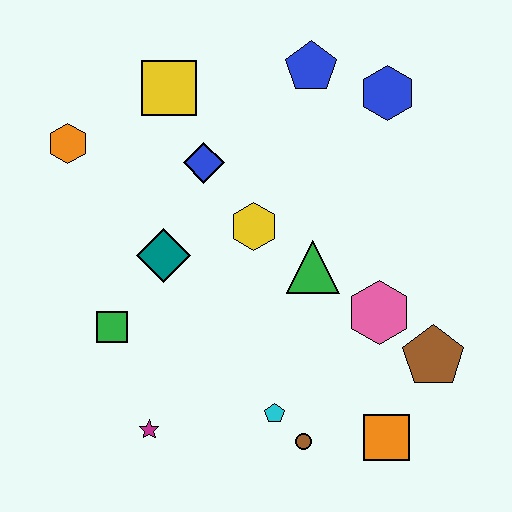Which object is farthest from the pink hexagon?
The orange hexagon is farthest from the pink hexagon.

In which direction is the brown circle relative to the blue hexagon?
The brown circle is below the blue hexagon.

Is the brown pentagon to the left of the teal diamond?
No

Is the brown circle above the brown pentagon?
No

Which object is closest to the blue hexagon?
The blue pentagon is closest to the blue hexagon.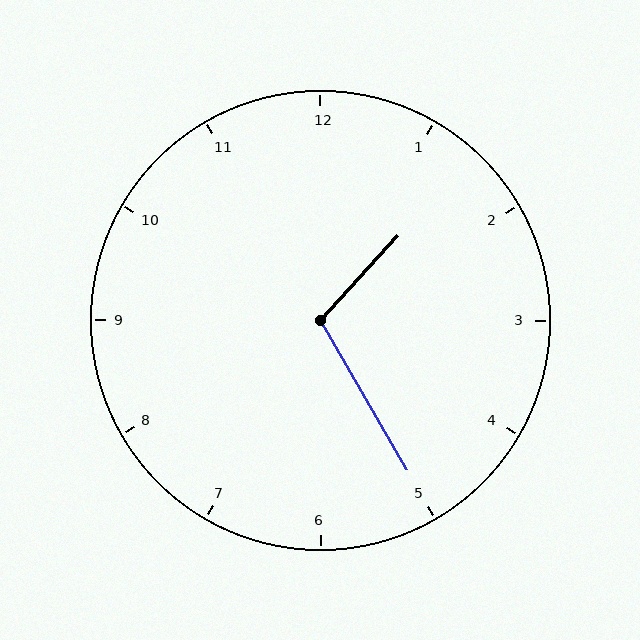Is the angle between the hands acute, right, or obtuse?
It is obtuse.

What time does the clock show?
1:25.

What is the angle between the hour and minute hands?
Approximately 108 degrees.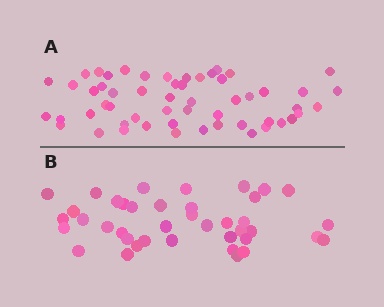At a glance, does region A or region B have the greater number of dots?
Region A (the top region) has more dots.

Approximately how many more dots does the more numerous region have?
Region A has approximately 15 more dots than region B.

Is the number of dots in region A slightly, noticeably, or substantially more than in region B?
Region A has noticeably more, but not dramatically so. The ratio is roughly 1.4 to 1.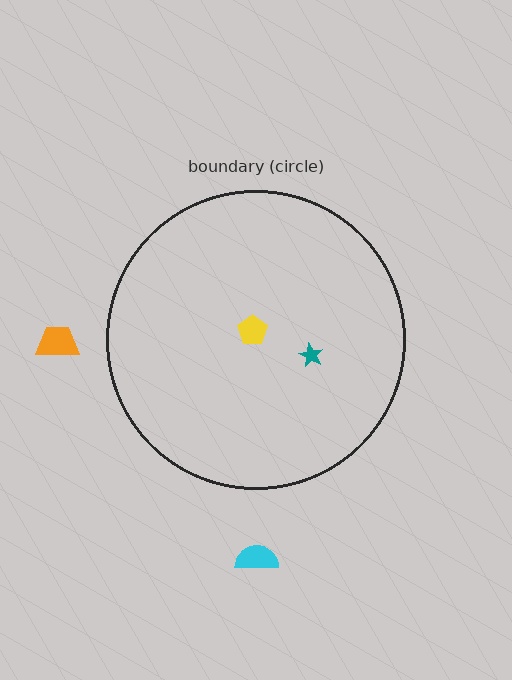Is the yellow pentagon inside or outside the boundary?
Inside.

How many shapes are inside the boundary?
2 inside, 2 outside.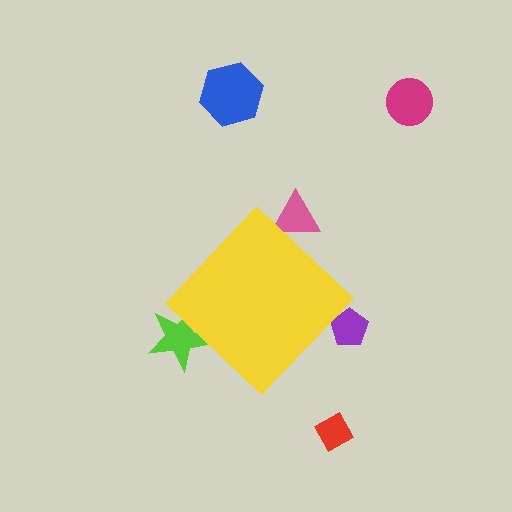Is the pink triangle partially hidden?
Yes, the pink triangle is partially hidden behind the yellow diamond.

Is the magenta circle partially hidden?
No, the magenta circle is fully visible.